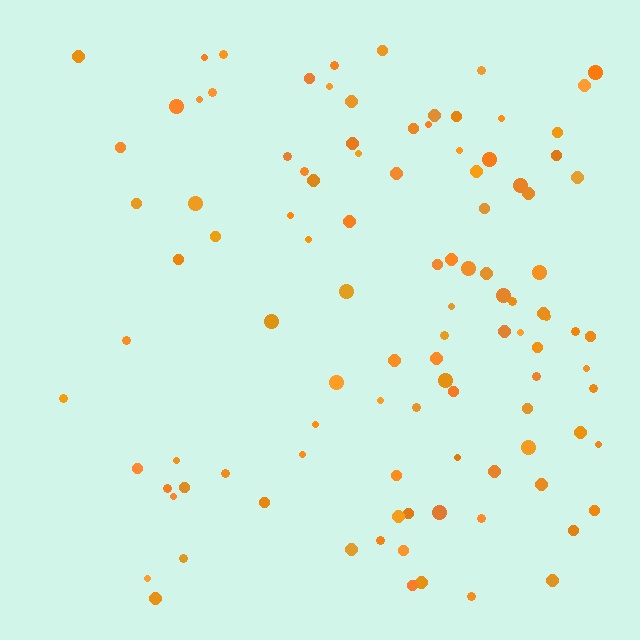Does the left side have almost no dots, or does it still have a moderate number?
Still a moderate number, just noticeably fewer than the right.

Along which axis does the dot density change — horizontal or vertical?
Horizontal.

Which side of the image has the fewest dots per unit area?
The left.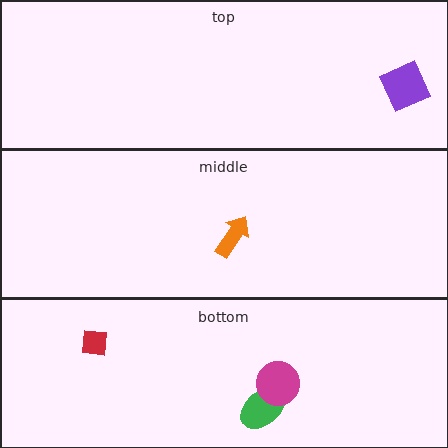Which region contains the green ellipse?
The bottom region.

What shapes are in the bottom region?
The green ellipse, the red square, the magenta circle.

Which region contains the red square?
The bottom region.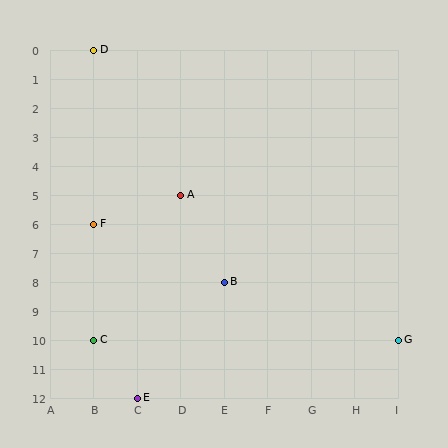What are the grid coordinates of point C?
Point C is at grid coordinates (B, 10).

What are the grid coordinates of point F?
Point F is at grid coordinates (B, 6).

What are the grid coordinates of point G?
Point G is at grid coordinates (I, 10).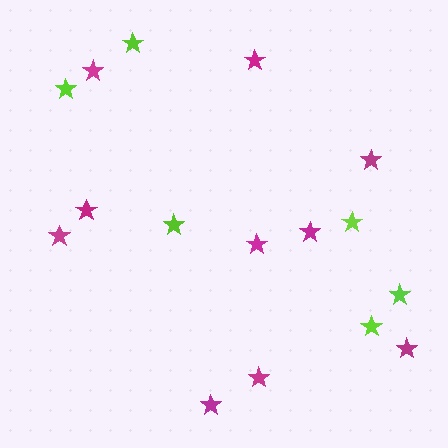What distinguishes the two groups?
There are 2 groups: one group of magenta stars (10) and one group of lime stars (6).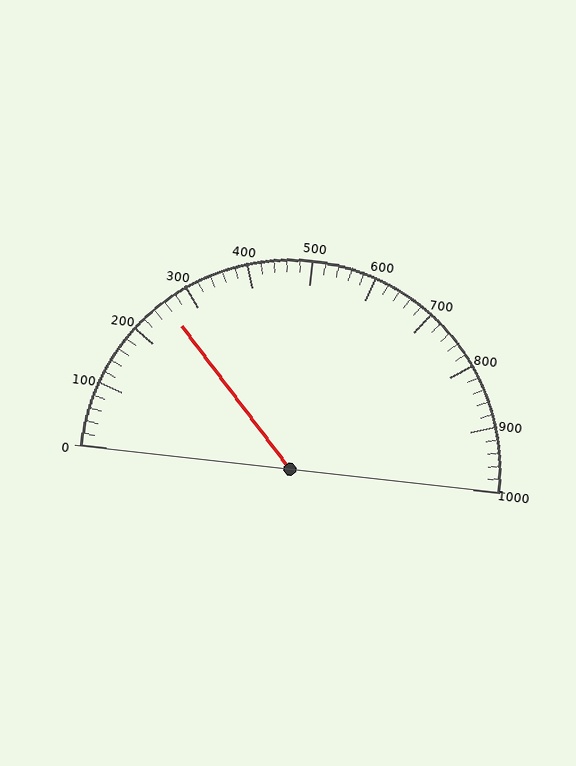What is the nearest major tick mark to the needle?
The nearest major tick mark is 300.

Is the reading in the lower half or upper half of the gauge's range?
The reading is in the lower half of the range (0 to 1000).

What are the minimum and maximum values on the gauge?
The gauge ranges from 0 to 1000.